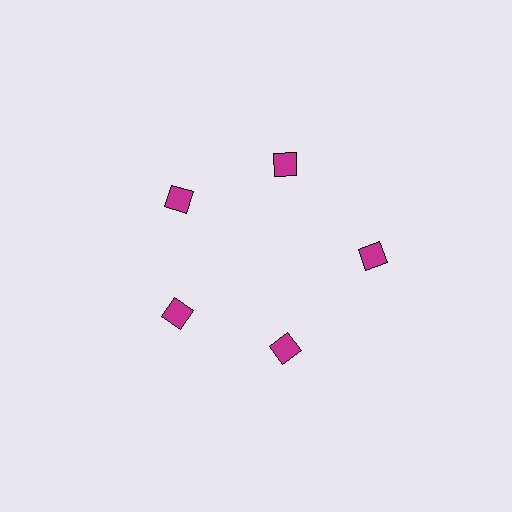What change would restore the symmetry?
The symmetry would be restored by moving it inward, back onto the ring so that all 5 squares sit at equal angles and equal distance from the center.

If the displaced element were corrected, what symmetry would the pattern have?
It would have 5-fold rotational symmetry — the pattern would map onto itself every 72 degrees.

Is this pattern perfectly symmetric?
No. The 5 magenta squares are arranged in a ring, but one element near the 3 o'clock position is pushed outward from the center, breaking the 5-fold rotational symmetry.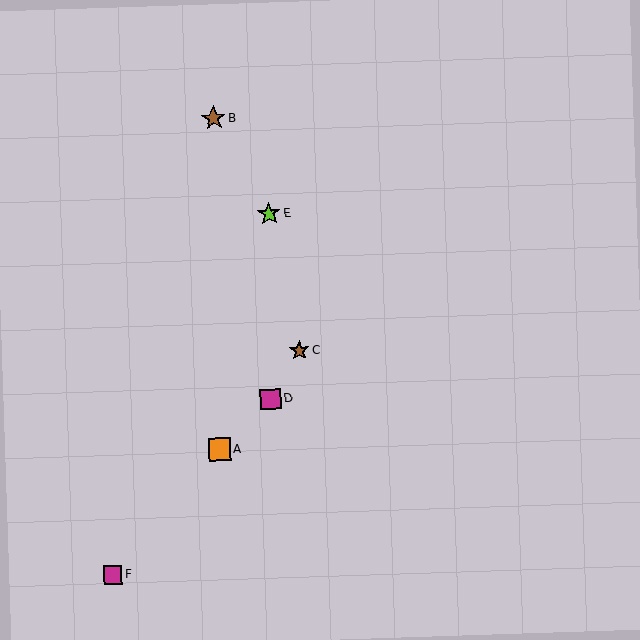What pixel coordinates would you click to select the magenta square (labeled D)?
Click at (271, 399) to select the magenta square D.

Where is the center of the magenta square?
The center of the magenta square is at (113, 575).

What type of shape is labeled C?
Shape C is a brown star.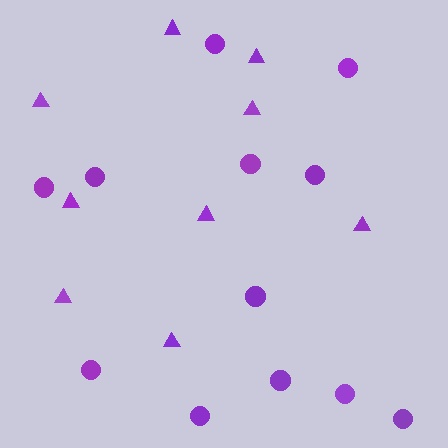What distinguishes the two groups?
There are 2 groups: one group of triangles (9) and one group of circles (12).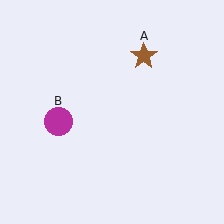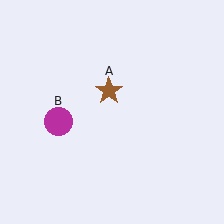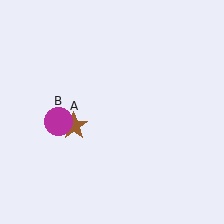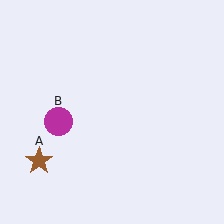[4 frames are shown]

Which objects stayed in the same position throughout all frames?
Magenta circle (object B) remained stationary.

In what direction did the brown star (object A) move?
The brown star (object A) moved down and to the left.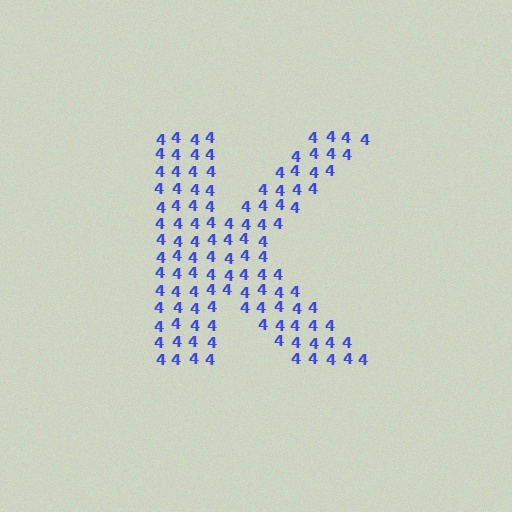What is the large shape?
The large shape is the letter K.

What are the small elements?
The small elements are digit 4's.